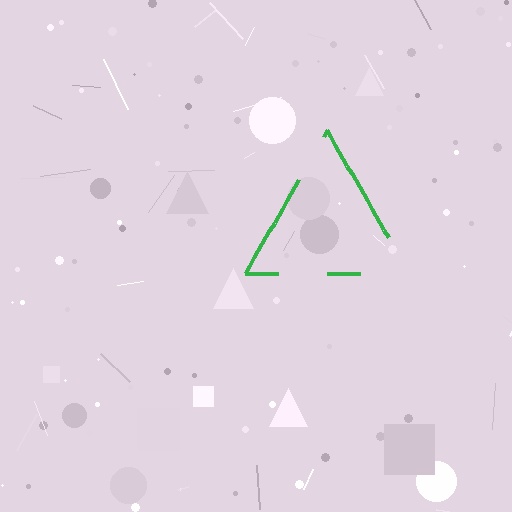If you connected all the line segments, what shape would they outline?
They would outline a triangle.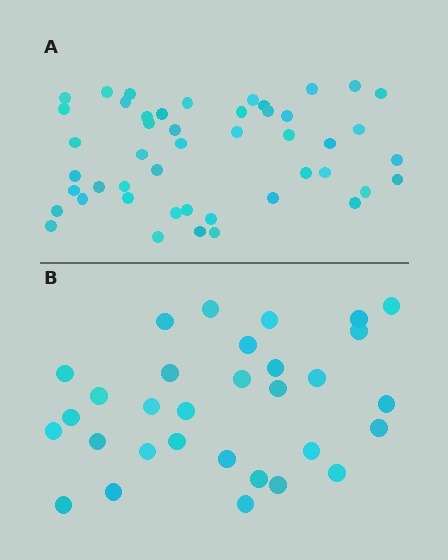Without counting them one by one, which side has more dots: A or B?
Region A (the top region) has more dots.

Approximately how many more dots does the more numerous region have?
Region A has approximately 15 more dots than region B.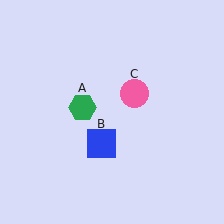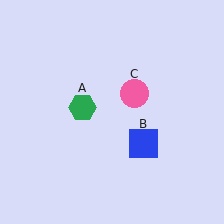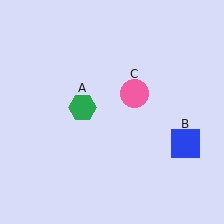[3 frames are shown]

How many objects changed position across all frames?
1 object changed position: blue square (object B).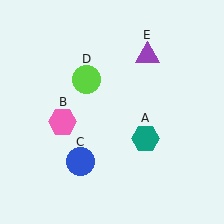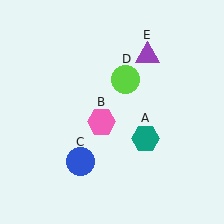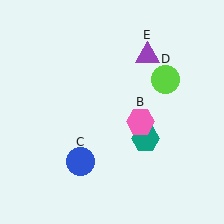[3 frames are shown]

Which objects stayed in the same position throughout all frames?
Teal hexagon (object A) and blue circle (object C) and purple triangle (object E) remained stationary.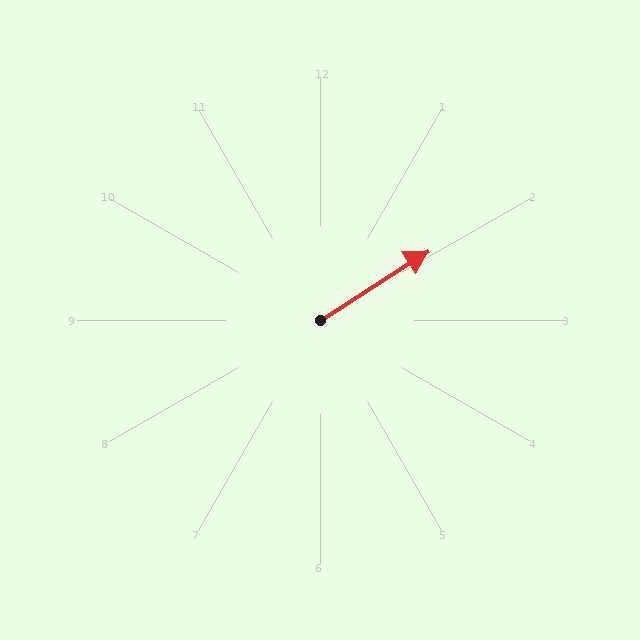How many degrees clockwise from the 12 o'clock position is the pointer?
Approximately 57 degrees.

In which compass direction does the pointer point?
Northeast.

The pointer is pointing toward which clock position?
Roughly 2 o'clock.